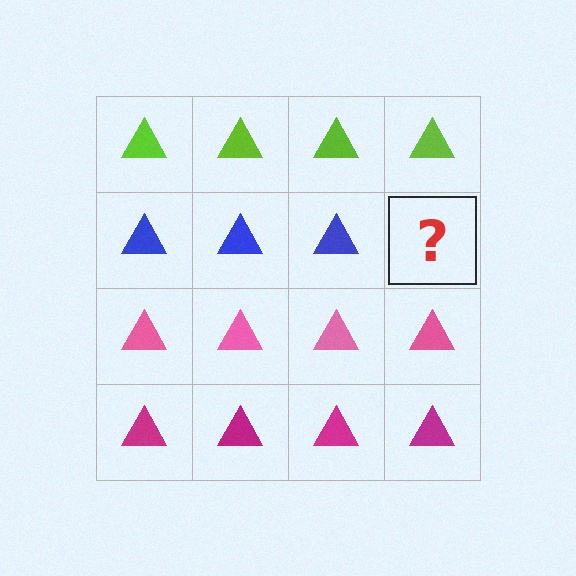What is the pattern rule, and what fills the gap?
The rule is that each row has a consistent color. The gap should be filled with a blue triangle.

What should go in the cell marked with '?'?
The missing cell should contain a blue triangle.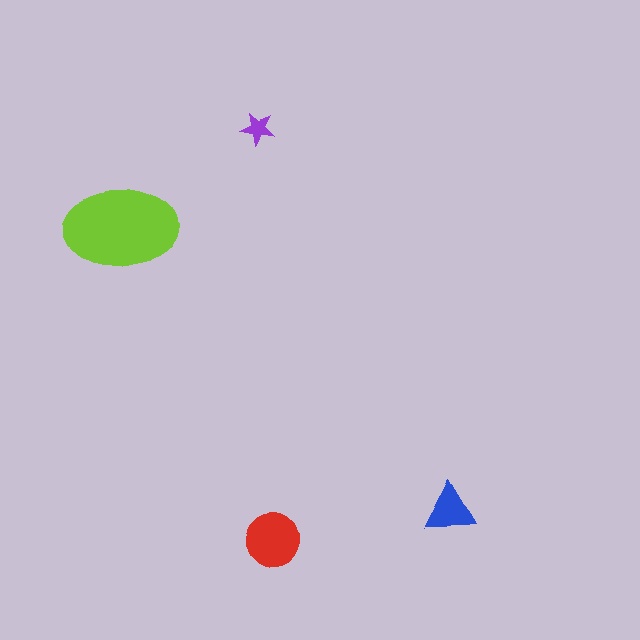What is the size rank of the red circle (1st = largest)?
2nd.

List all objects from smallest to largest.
The purple star, the blue triangle, the red circle, the lime ellipse.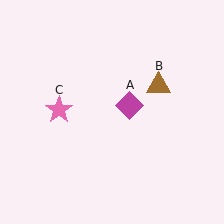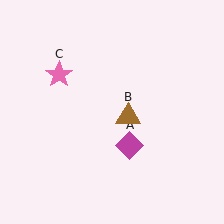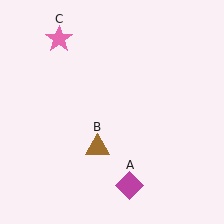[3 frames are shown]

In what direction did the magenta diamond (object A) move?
The magenta diamond (object A) moved down.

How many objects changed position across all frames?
3 objects changed position: magenta diamond (object A), brown triangle (object B), pink star (object C).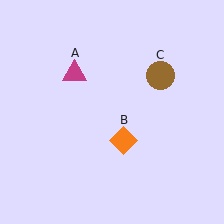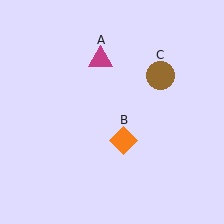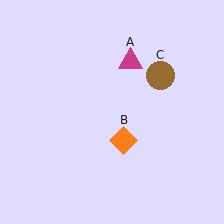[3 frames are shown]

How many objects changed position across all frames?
1 object changed position: magenta triangle (object A).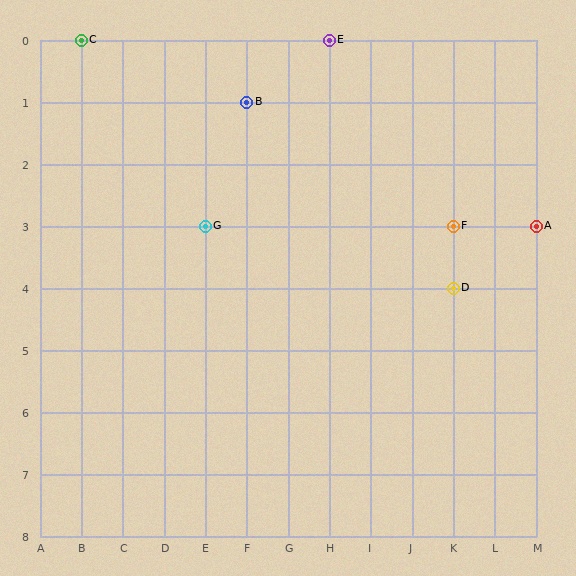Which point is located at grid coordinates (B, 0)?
Point C is at (B, 0).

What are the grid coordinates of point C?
Point C is at grid coordinates (B, 0).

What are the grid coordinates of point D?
Point D is at grid coordinates (K, 4).